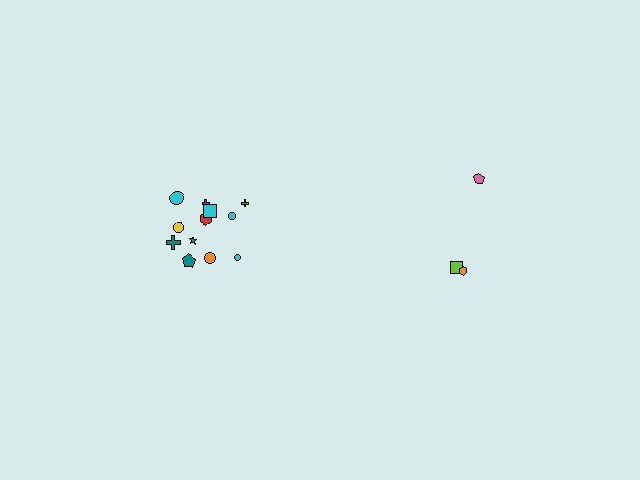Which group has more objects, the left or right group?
The left group.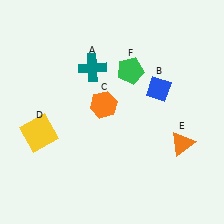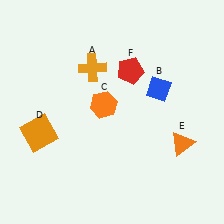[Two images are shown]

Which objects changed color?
A changed from teal to orange. D changed from yellow to orange. F changed from green to red.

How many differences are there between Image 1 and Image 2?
There are 3 differences between the two images.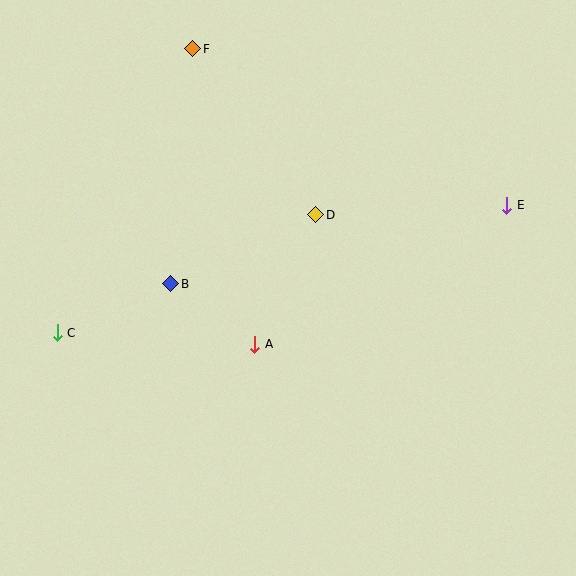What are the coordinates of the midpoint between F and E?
The midpoint between F and E is at (350, 127).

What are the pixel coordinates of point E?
Point E is at (507, 205).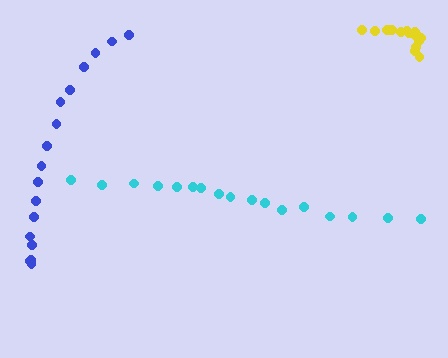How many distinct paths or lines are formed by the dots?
There are 3 distinct paths.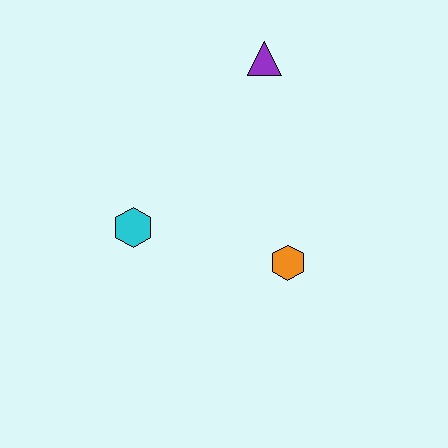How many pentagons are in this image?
There are no pentagons.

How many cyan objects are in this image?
There is 1 cyan object.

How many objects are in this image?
There are 3 objects.